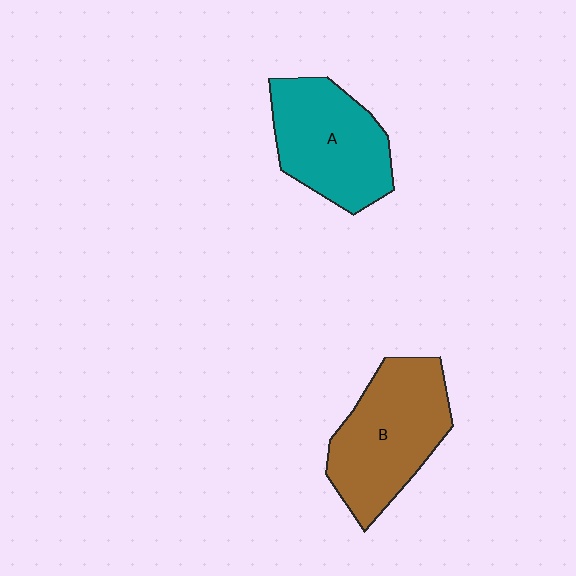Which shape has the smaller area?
Shape A (teal).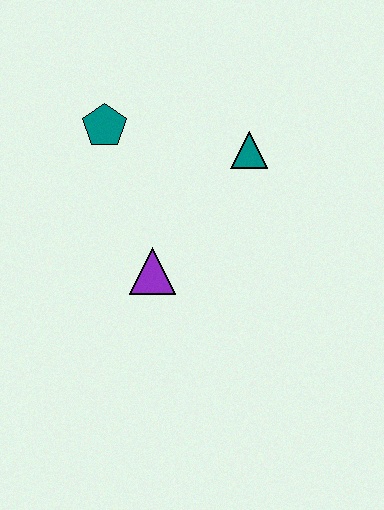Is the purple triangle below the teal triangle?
Yes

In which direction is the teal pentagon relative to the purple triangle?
The teal pentagon is above the purple triangle.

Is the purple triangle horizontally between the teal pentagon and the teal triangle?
Yes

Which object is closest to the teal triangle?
The teal pentagon is closest to the teal triangle.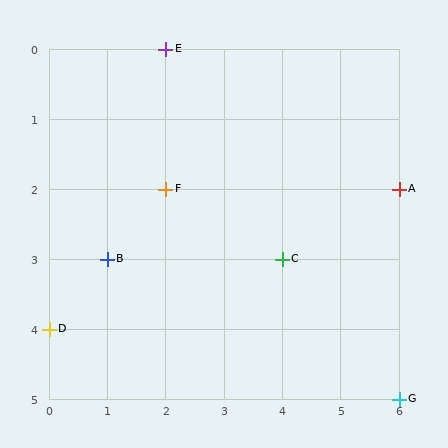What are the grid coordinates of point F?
Point F is at grid coordinates (2, 2).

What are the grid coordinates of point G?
Point G is at grid coordinates (6, 5).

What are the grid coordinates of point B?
Point B is at grid coordinates (1, 3).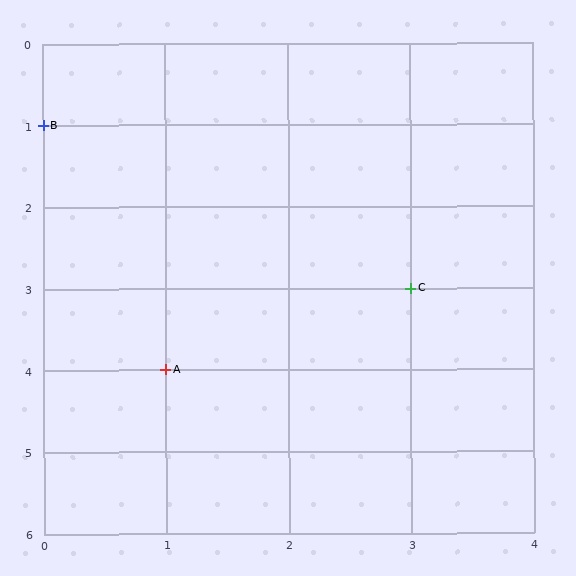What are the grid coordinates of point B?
Point B is at grid coordinates (0, 1).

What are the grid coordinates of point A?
Point A is at grid coordinates (1, 4).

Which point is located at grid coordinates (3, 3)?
Point C is at (3, 3).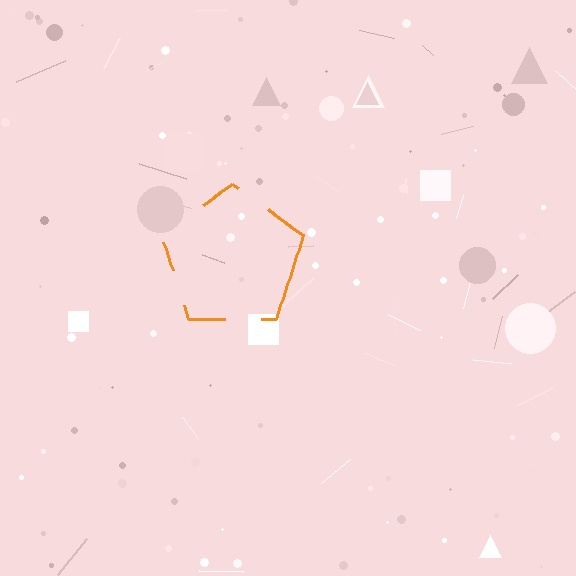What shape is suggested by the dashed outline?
The dashed outline suggests a pentagon.